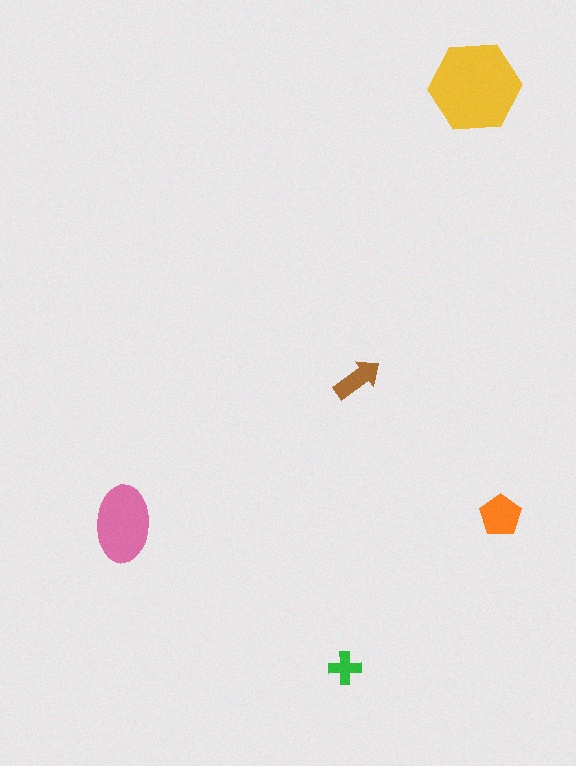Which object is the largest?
The yellow hexagon.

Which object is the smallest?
The green cross.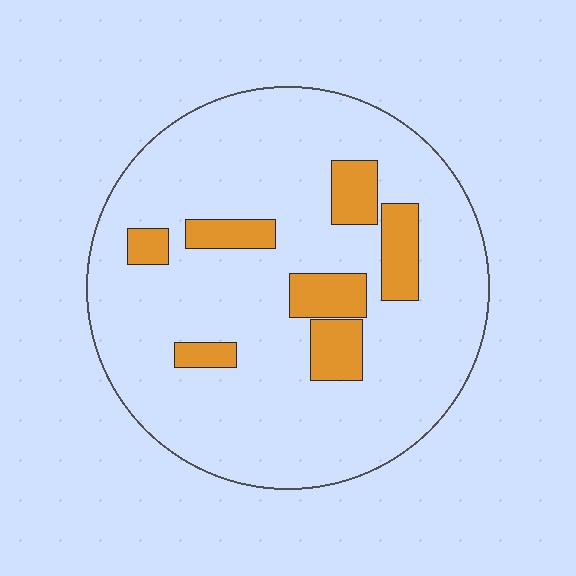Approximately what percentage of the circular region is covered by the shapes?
Approximately 15%.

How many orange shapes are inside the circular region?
7.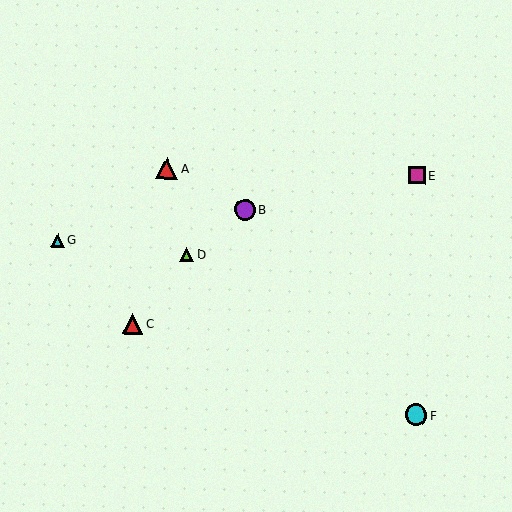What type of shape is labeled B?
Shape B is a purple circle.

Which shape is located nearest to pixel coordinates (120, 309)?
The red triangle (labeled C) at (133, 323) is nearest to that location.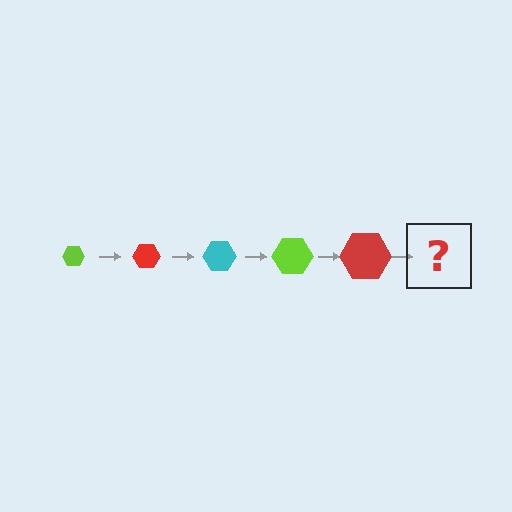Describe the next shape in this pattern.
It should be a cyan hexagon, larger than the previous one.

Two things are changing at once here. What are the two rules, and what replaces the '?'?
The two rules are that the hexagon grows larger each step and the color cycles through lime, red, and cyan. The '?' should be a cyan hexagon, larger than the previous one.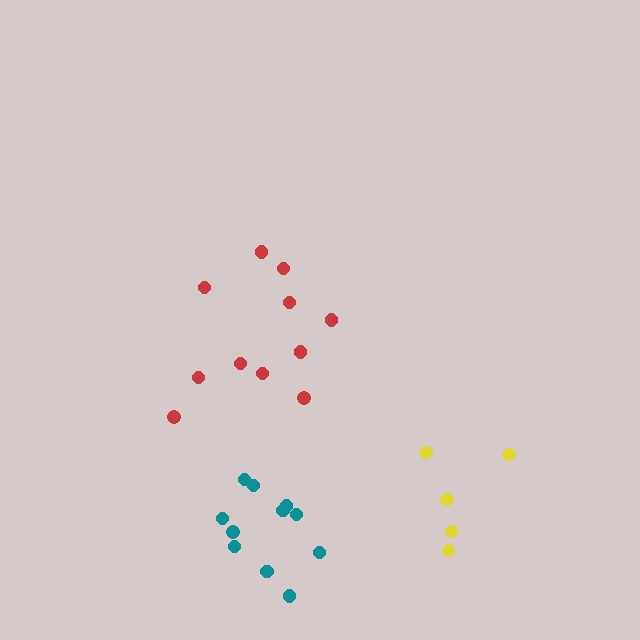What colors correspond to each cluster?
The clusters are colored: red, yellow, teal.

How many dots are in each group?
Group 1: 11 dots, Group 2: 5 dots, Group 3: 11 dots (27 total).